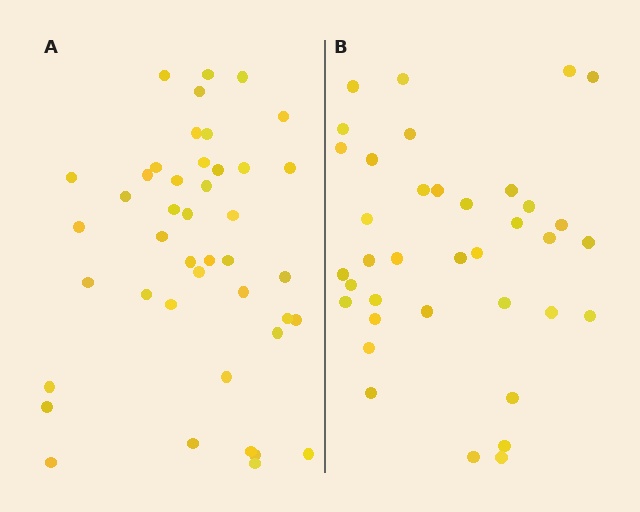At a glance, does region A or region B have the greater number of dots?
Region A (the left region) has more dots.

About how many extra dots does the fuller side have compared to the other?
Region A has about 6 more dots than region B.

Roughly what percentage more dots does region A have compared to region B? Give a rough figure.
About 15% more.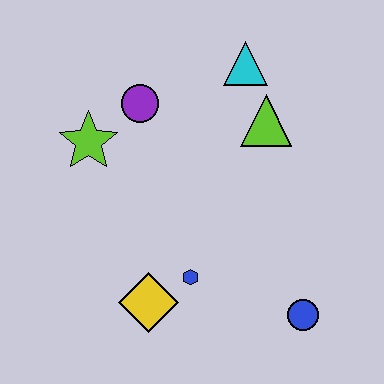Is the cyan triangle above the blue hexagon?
Yes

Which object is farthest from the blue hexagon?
The cyan triangle is farthest from the blue hexagon.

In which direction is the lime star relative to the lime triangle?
The lime star is to the left of the lime triangle.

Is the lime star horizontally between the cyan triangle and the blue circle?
No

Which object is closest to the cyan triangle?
The lime triangle is closest to the cyan triangle.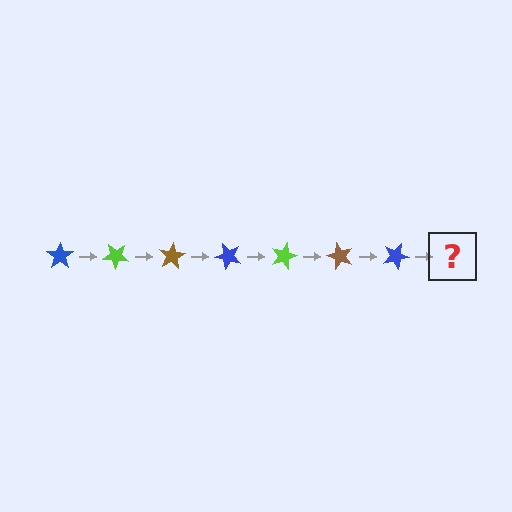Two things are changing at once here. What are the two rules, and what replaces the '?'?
The two rules are that it rotates 40 degrees each step and the color cycles through blue, lime, and brown. The '?' should be a lime star, rotated 280 degrees from the start.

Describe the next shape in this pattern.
It should be a lime star, rotated 280 degrees from the start.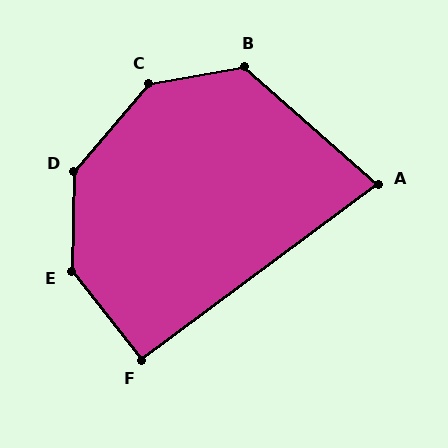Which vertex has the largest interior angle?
E, at approximately 141 degrees.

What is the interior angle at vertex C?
Approximately 141 degrees (obtuse).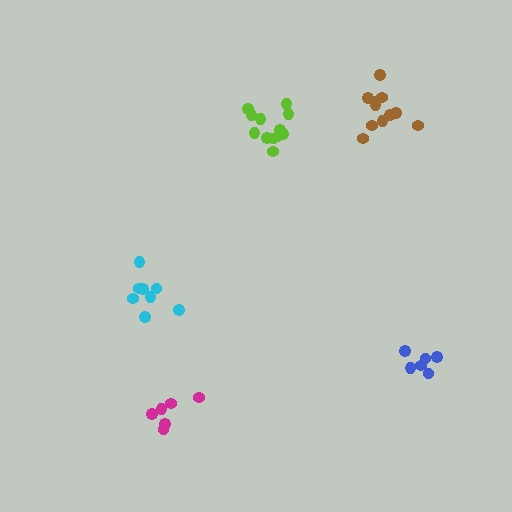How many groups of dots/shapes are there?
There are 5 groups.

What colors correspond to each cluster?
The clusters are colored: cyan, brown, lime, blue, magenta.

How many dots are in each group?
Group 1: 8 dots, Group 2: 11 dots, Group 3: 12 dots, Group 4: 6 dots, Group 5: 6 dots (43 total).